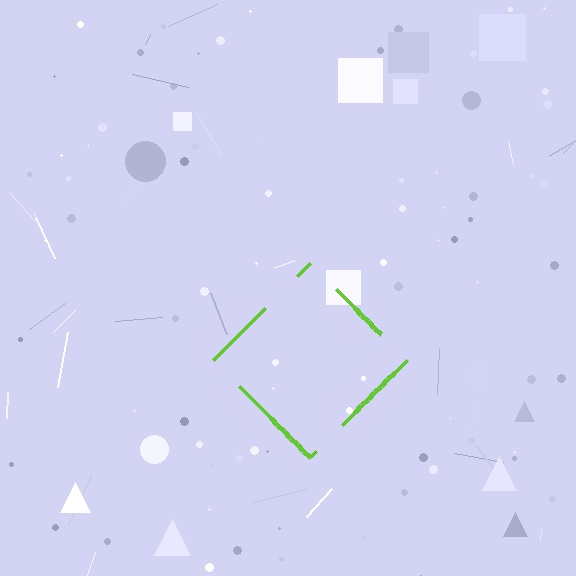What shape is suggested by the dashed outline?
The dashed outline suggests a diamond.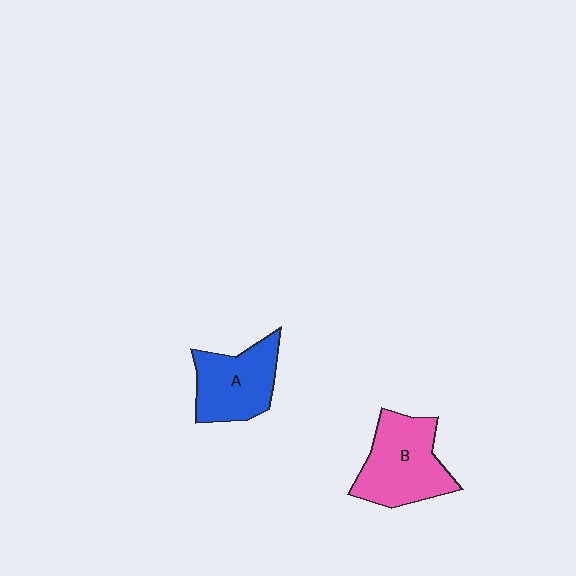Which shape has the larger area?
Shape B (pink).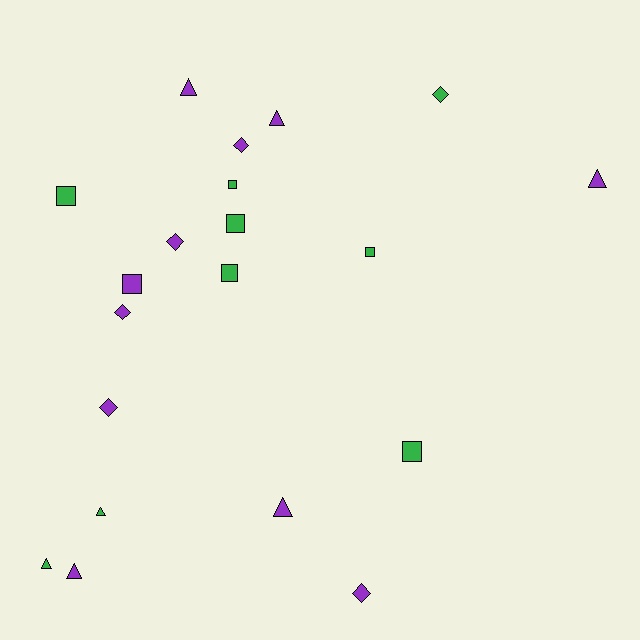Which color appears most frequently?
Purple, with 11 objects.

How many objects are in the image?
There are 20 objects.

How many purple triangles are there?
There are 5 purple triangles.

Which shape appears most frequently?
Triangle, with 7 objects.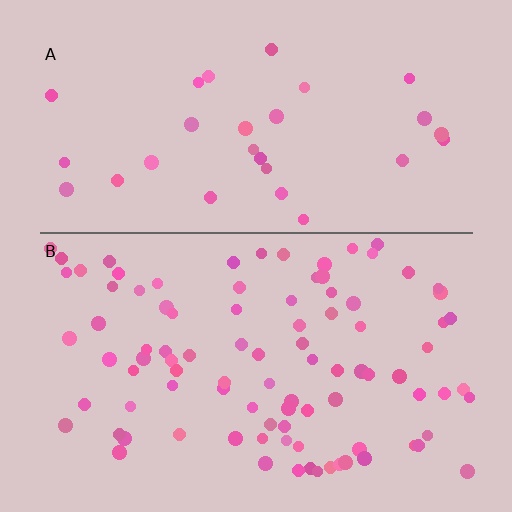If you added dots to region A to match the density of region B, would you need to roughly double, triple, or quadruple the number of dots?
Approximately triple.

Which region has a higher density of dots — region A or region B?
B (the bottom).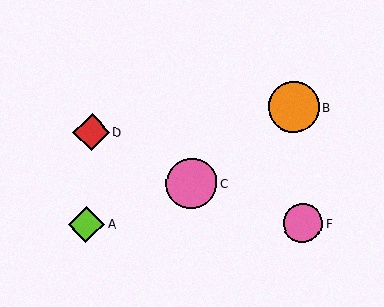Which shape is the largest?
The orange circle (labeled B) is the largest.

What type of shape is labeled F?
Shape F is a pink circle.